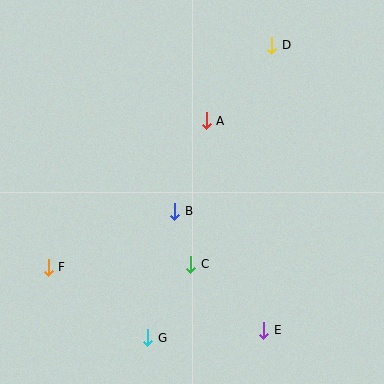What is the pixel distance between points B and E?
The distance between B and E is 149 pixels.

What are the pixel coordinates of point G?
Point G is at (148, 338).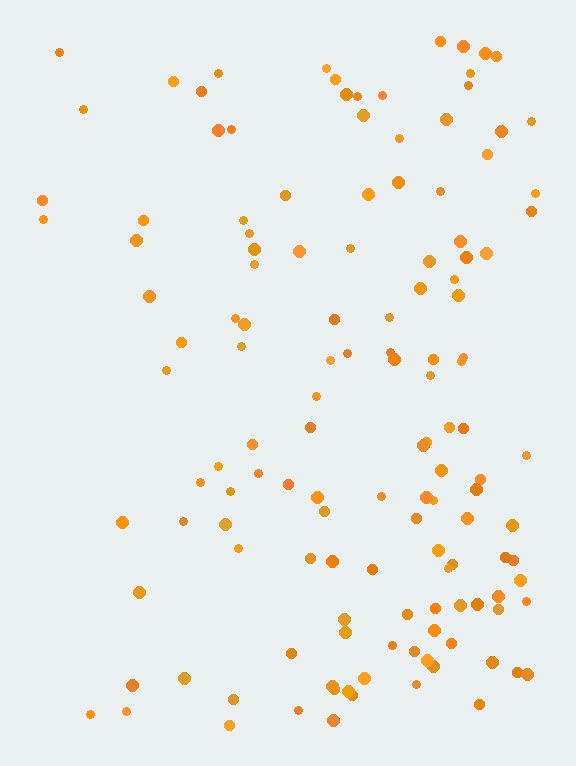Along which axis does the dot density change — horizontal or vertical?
Horizontal.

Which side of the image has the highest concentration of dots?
The right.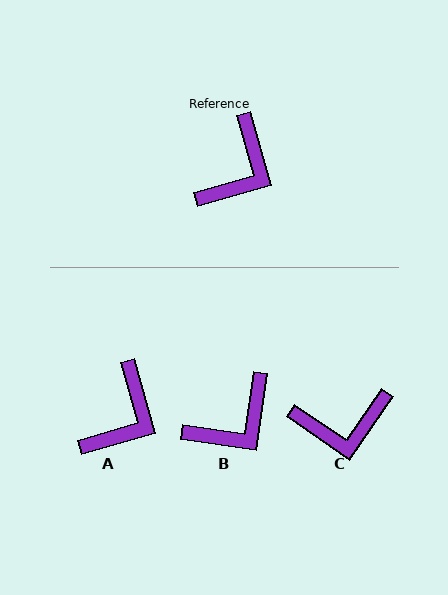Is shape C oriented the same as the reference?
No, it is off by about 51 degrees.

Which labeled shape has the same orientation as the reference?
A.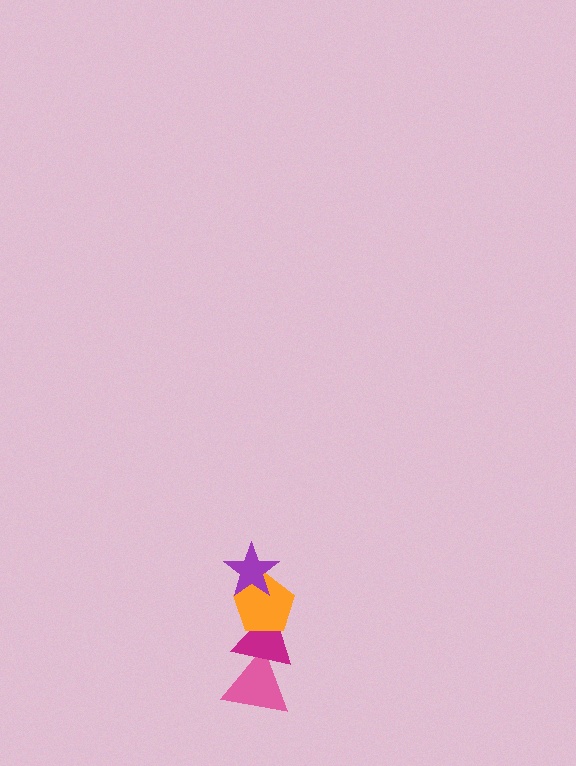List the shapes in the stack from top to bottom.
From top to bottom: the purple star, the orange pentagon, the magenta triangle, the pink triangle.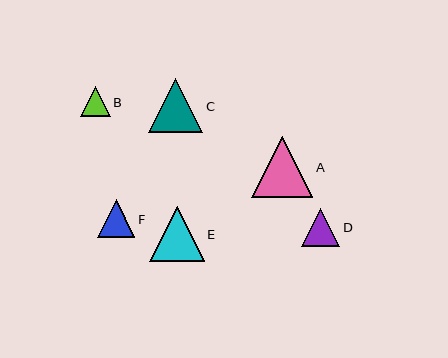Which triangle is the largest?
Triangle A is the largest with a size of approximately 61 pixels.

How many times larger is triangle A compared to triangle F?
Triangle A is approximately 1.6 times the size of triangle F.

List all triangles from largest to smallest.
From largest to smallest: A, E, C, D, F, B.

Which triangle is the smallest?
Triangle B is the smallest with a size of approximately 30 pixels.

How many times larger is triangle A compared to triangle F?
Triangle A is approximately 1.6 times the size of triangle F.